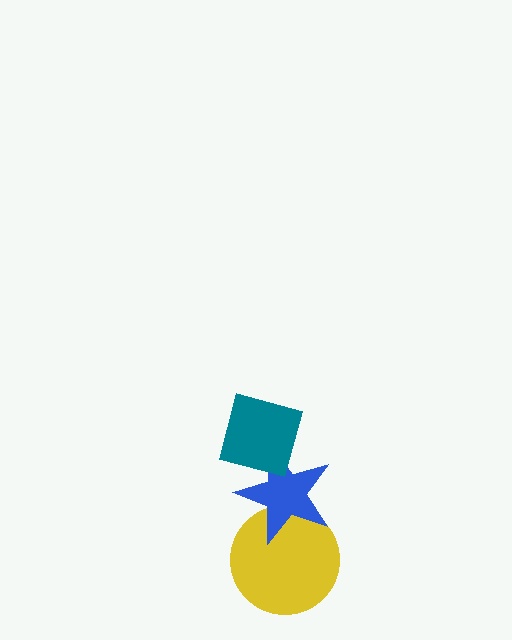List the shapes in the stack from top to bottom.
From top to bottom: the teal diamond, the blue star, the yellow circle.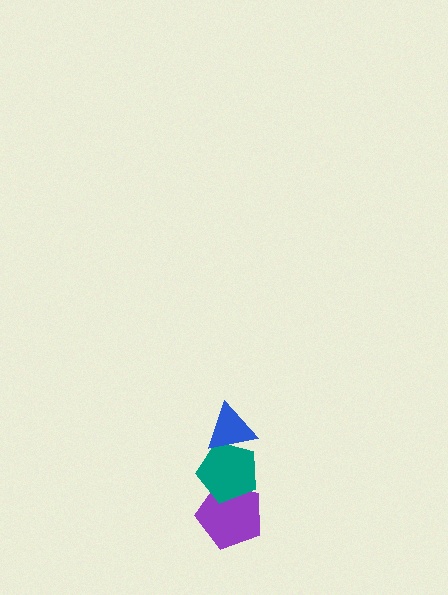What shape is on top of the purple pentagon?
The teal pentagon is on top of the purple pentagon.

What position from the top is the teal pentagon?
The teal pentagon is 2nd from the top.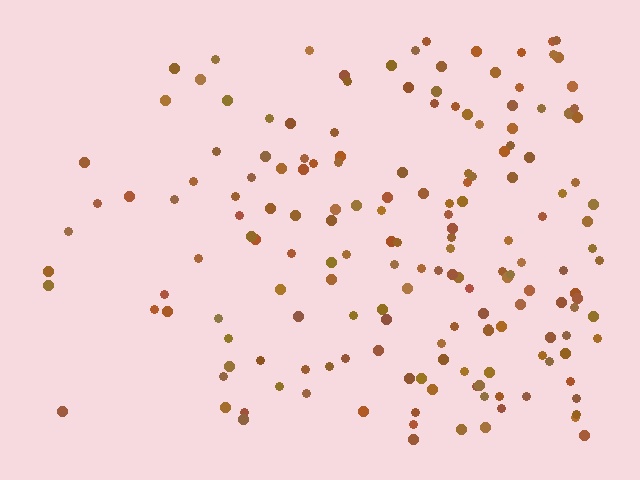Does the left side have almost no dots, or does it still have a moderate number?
Still a moderate number, just noticeably fewer than the right.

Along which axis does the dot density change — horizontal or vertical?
Horizontal.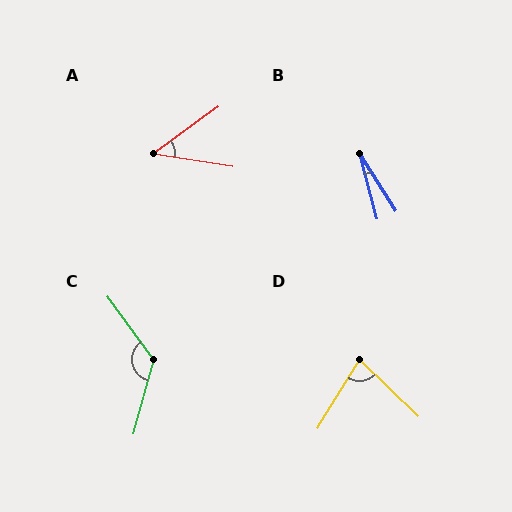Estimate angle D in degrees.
Approximately 78 degrees.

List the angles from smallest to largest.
B (17°), A (45°), D (78°), C (129°).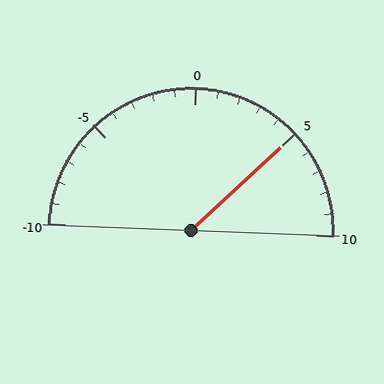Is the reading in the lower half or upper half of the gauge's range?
The reading is in the upper half of the range (-10 to 10).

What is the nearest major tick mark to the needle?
The nearest major tick mark is 5.